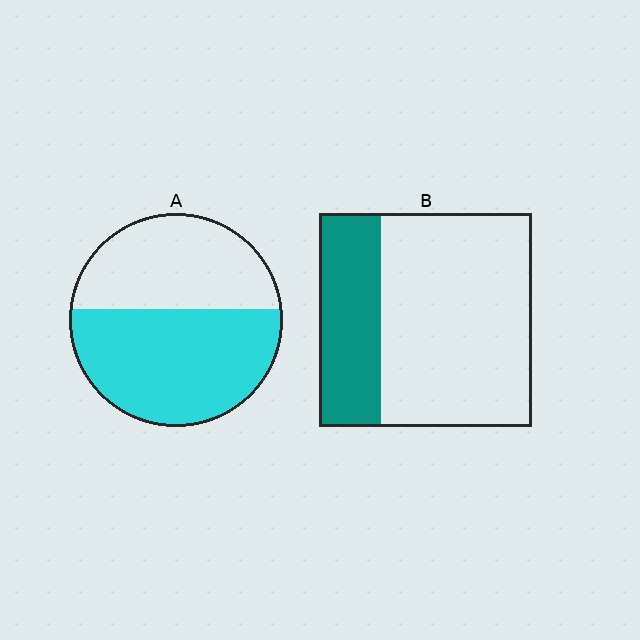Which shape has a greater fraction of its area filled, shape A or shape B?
Shape A.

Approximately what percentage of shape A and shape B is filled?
A is approximately 55% and B is approximately 30%.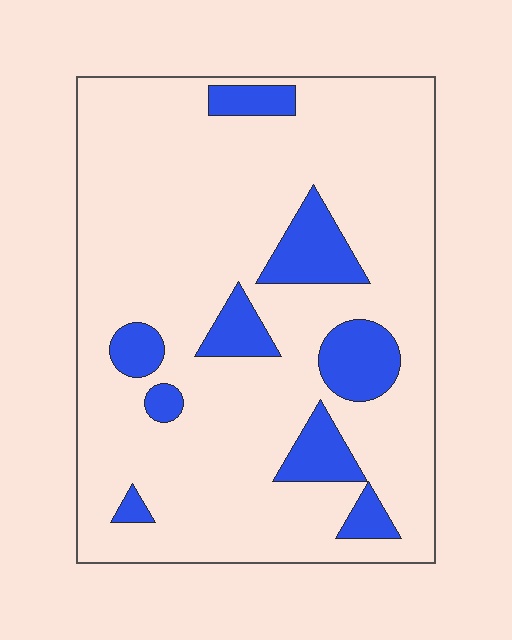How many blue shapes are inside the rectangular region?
9.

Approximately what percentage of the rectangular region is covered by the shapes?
Approximately 15%.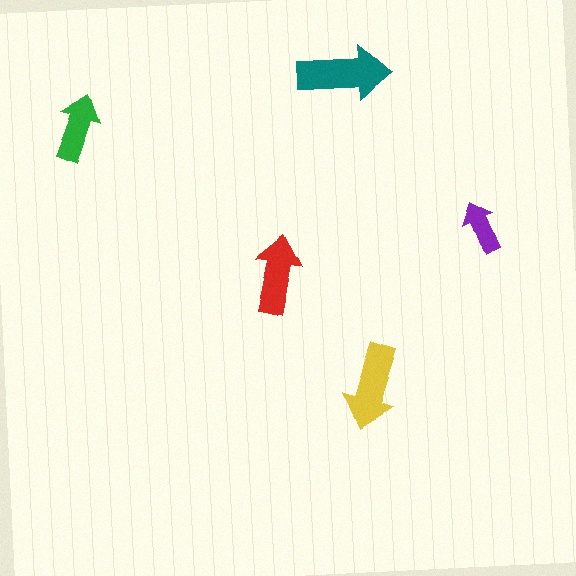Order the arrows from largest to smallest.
the teal one, the yellow one, the red one, the green one, the purple one.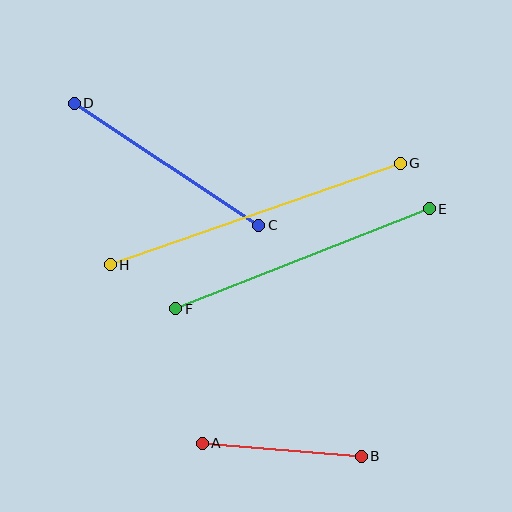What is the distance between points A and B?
The distance is approximately 159 pixels.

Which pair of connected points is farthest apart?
Points G and H are farthest apart.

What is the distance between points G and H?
The distance is approximately 307 pixels.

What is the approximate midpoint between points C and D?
The midpoint is at approximately (167, 164) pixels.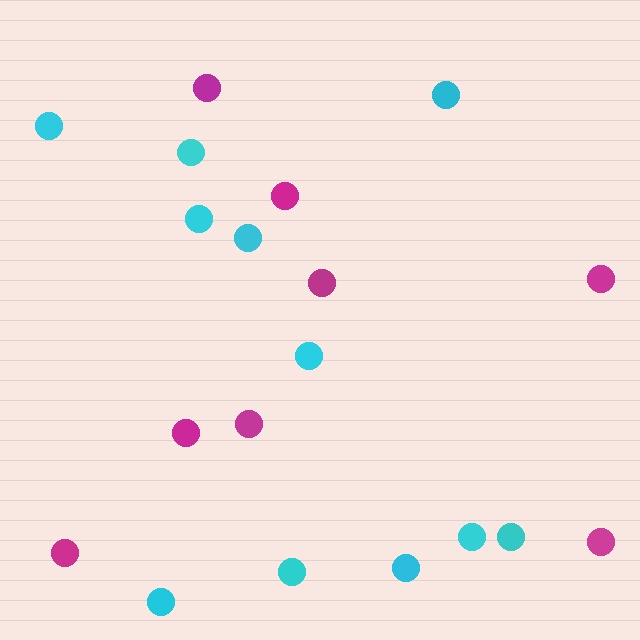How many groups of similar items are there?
There are 2 groups: one group of magenta circles (8) and one group of cyan circles (11).